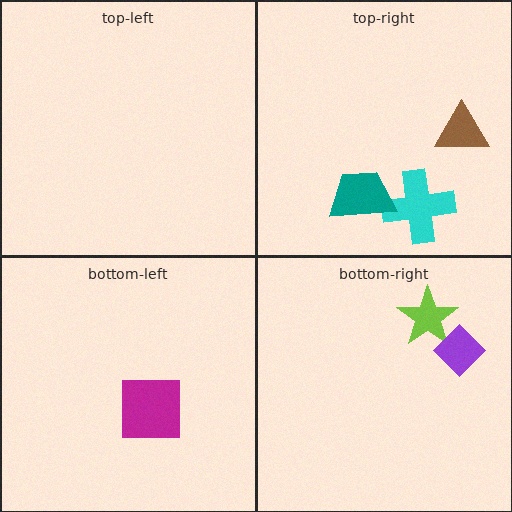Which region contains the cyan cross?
The top-right region.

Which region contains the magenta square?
The bottom-left region.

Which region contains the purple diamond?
The bottom-right region.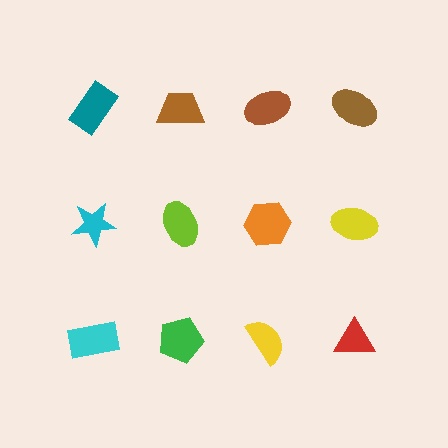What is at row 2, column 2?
A lime ellipse.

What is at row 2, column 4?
A yellow ellipse.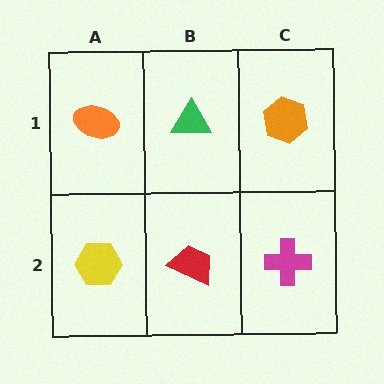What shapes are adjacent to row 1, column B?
A red trapezoid (row 2, column B), an orange ellipse (row 1, column A), an orange hexagon (row 1, column C).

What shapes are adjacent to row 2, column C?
An orange hexagon (row 1, column C), a red trapezoid (row 2, column B).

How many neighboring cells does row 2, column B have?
3.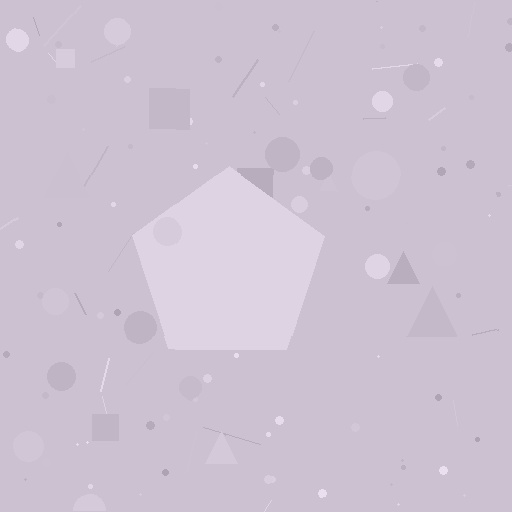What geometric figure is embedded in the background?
A pentagon is embedded in the background.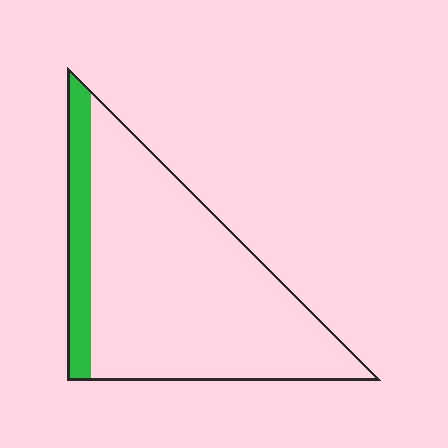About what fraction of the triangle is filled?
About one sixth (1/6).